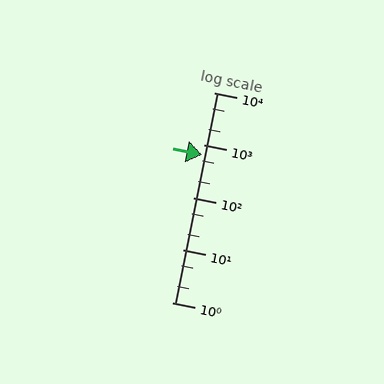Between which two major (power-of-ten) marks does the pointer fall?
The pointer is between 100 and 1000.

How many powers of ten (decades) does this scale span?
The scale spans 4 decades, from 1 to 10000.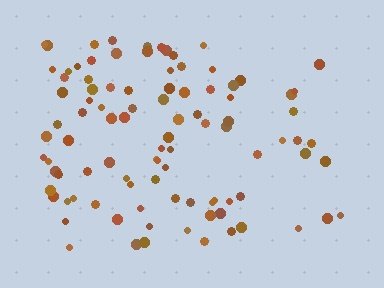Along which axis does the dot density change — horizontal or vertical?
Horizontal.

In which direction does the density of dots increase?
From right to left, with the left side densest.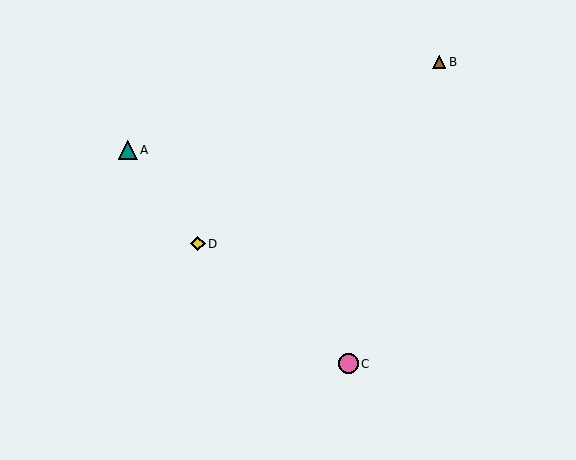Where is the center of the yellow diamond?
The center of the yellow diamond is at (198, 244).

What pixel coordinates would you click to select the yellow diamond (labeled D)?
Click at (198, 244) to select the yellow diamond D.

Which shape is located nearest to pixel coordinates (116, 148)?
The teal triangle (labeled A) at (128, 150) is nearest to that location.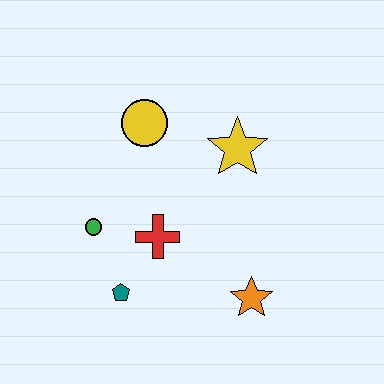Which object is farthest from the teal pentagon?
The yellow star is farthest from the teal pentagon.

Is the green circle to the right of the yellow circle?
No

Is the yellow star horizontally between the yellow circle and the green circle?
No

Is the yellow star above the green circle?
Yes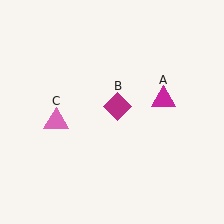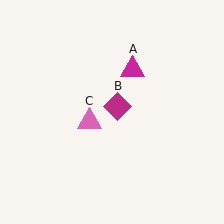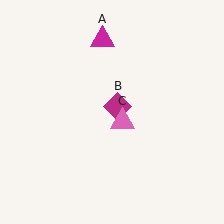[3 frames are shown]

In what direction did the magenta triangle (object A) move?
The magenta triangle (object A) moved up and to the left.